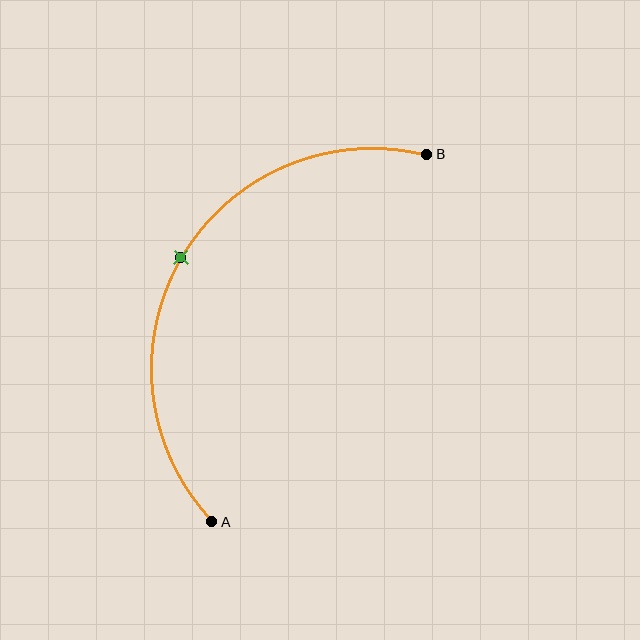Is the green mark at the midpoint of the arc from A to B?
Yes. The green mark lies on the arc at equal arc-length from both A and B — it is the arc midpoint.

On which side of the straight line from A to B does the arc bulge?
The arc bulges to the left of the straight line connecting A and B.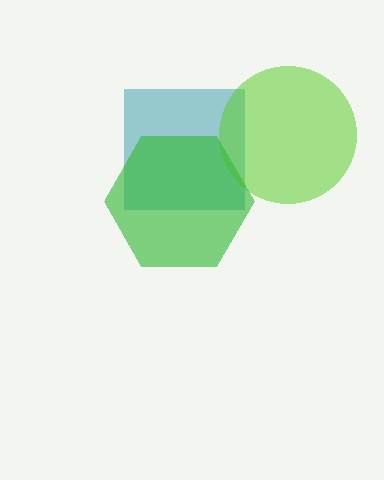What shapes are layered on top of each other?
The layered shapes are: a teal square, a lime circle, a green hexagon.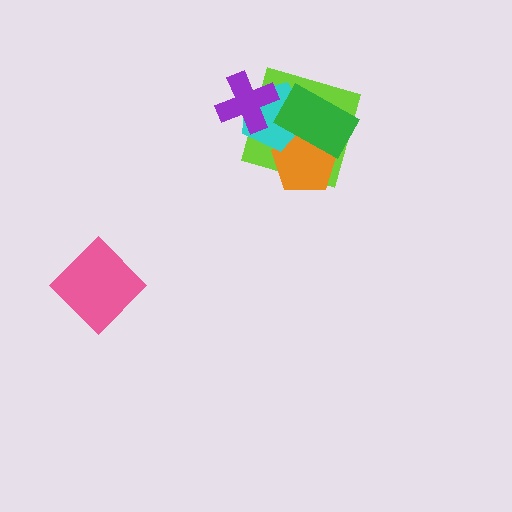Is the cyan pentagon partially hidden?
Yes, it is partially covered by another shape.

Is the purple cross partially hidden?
No, no other shape covers it.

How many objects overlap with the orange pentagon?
3 objects overlap with the orange pentagon.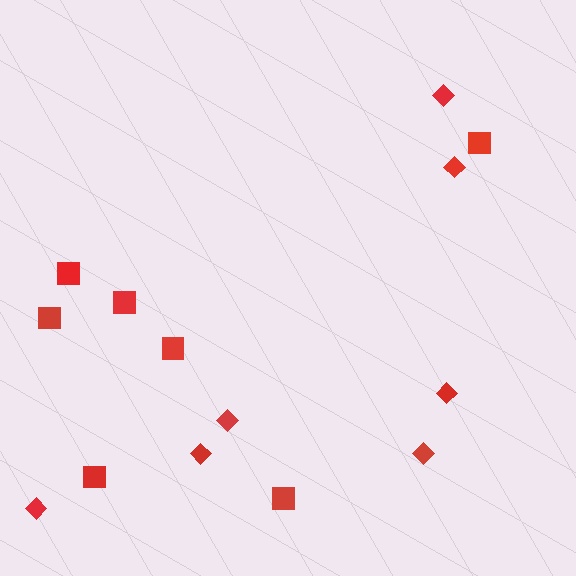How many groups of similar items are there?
There are 2 groups: one group of squares (7) and one group of diamonds (7).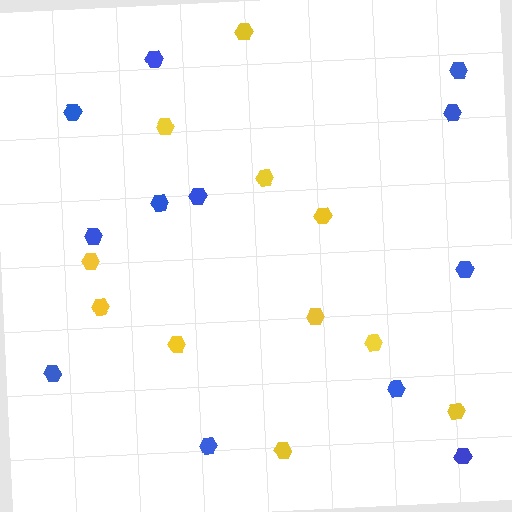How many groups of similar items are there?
There are 2 groups: one group of yellow hexagons (11) and one group of blue hexagons (12).